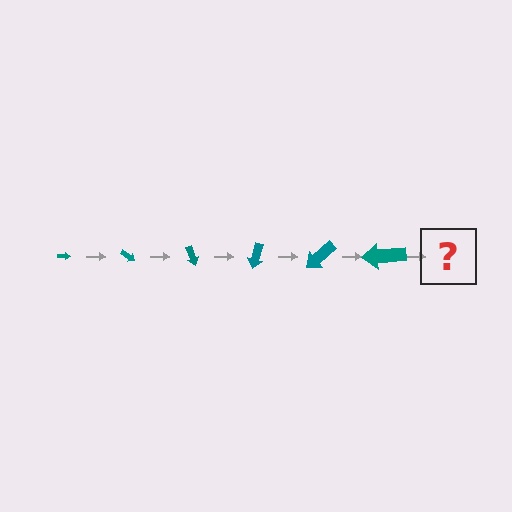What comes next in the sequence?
The next element should be an arrow, larger than the previous one and rotated 210 degrees from the start.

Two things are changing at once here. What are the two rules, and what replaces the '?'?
The two rules are that the arrow grows larger each step and it rotates 35 degrees each step. The '?' should be an arrow, larger than the previous one and rotated 210 degrees from the start.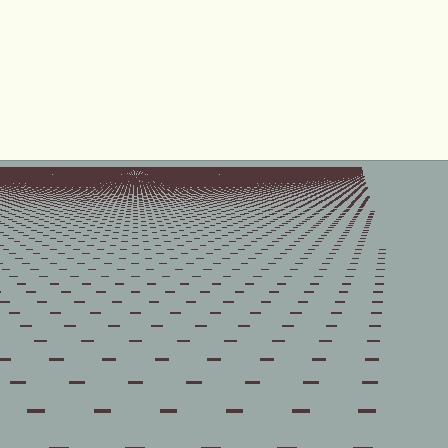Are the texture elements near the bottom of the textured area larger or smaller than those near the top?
Larger. Near the bottom, elements are closer to the viewer and appear at a bigger on-screen size.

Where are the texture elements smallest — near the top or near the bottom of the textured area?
Near the top.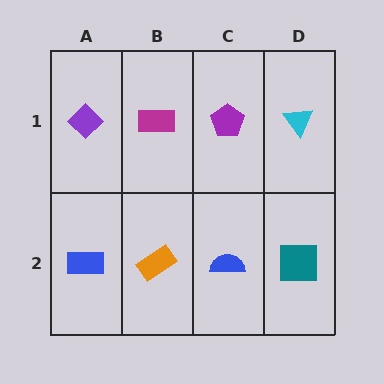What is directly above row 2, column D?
A cyan triangle.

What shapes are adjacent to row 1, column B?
An orange rectangle (row 2, column B), a purple diamond (row 1, column A), a purple pentagon (row 1, column C).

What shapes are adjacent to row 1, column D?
A teal square (row 2, column D), a purple pentagon (row 1, column C).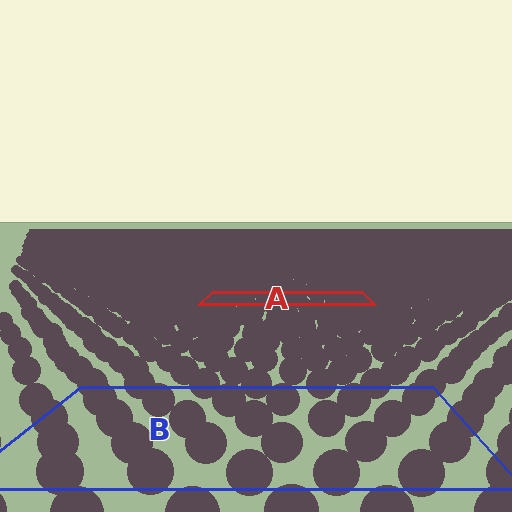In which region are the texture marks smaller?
The texture marks are smaller in region A, because it is farther away.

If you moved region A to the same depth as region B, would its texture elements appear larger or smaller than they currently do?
They would appear larger. At a closer depth, the same texture elements are projected at a bigger on-screen size.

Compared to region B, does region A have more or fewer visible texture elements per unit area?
Region A has more texture elements per unit area — they are packed more densely because it is farther away.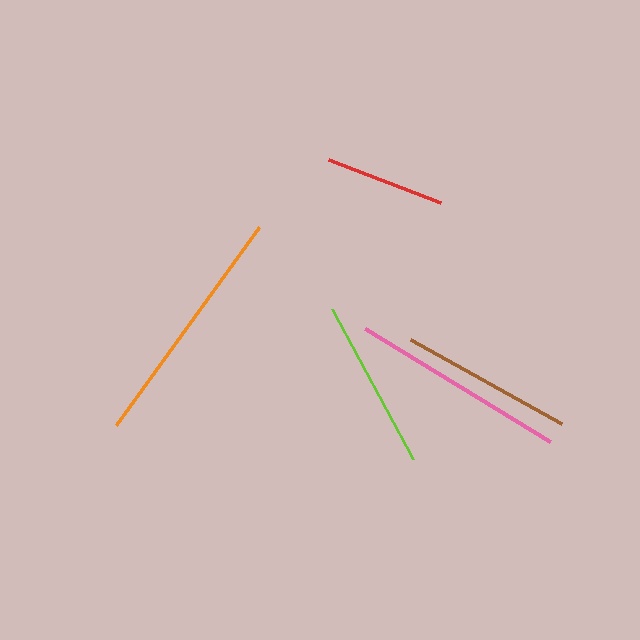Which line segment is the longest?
The orange line is the longest at approximately 244 pixels.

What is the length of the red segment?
The red segment is approximately 120 pixels long.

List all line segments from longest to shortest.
From longest to shortest: orange, pink, brown, lime, red.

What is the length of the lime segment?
The lime segment is approximately 170 pixels long.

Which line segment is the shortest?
The red line is the shortest at approximately 120 pixels.